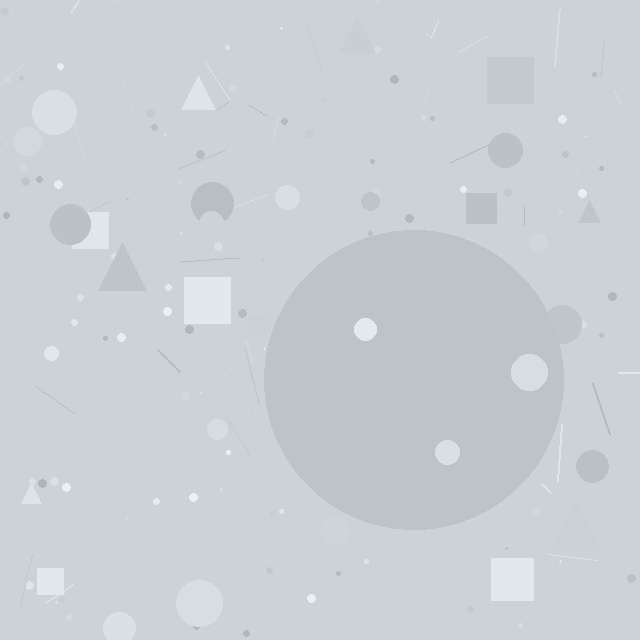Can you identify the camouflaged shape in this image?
The camouflaged shape is a circle.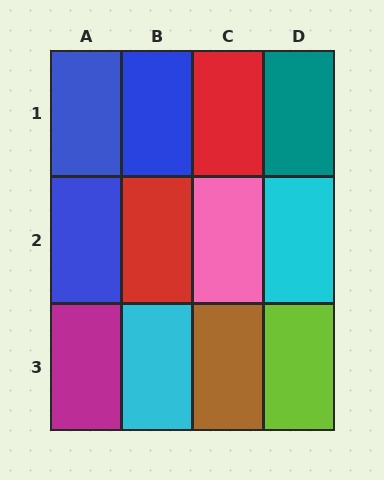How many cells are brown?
1 cell is brown.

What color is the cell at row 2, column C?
Pink.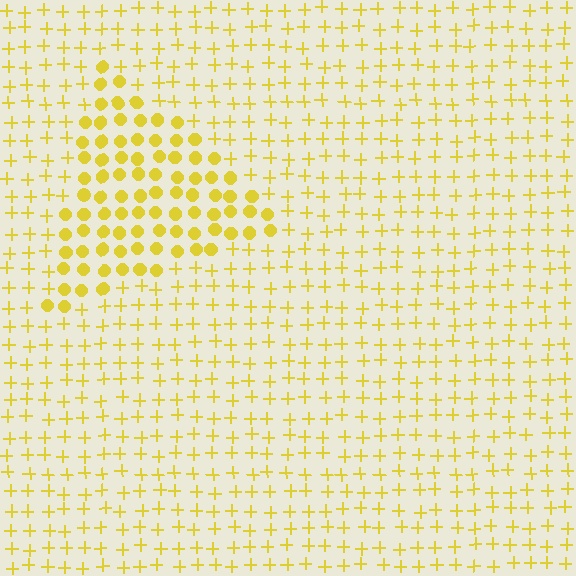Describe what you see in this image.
The image is filled with small yellow elements arranged in a uniform grid. A triangle-shaped region contains circles, while the surrounding area contains plus signs. The boundary is defined purely by the change in element shape.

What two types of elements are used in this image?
The image uses circles inside the triangle region and plus signs outside it.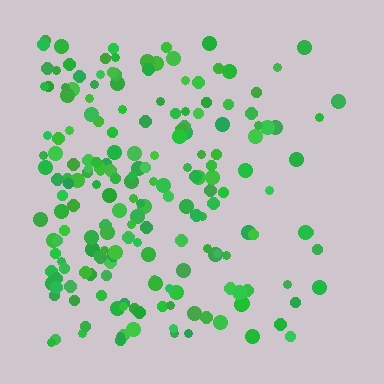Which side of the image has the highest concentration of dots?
The left.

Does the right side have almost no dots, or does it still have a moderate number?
Still a moderate number, just noticeably fewer than the left.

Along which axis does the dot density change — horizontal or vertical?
Horizontal.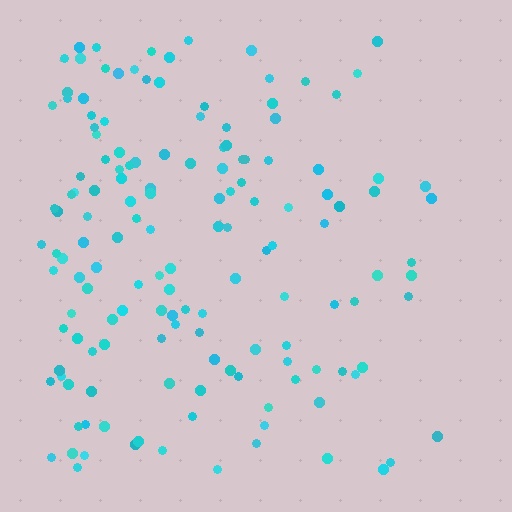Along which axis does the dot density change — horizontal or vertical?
Horizontal.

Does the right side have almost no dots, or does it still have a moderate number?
Still a moderate number, just noticeably fewer than the left.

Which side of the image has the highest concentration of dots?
The left.